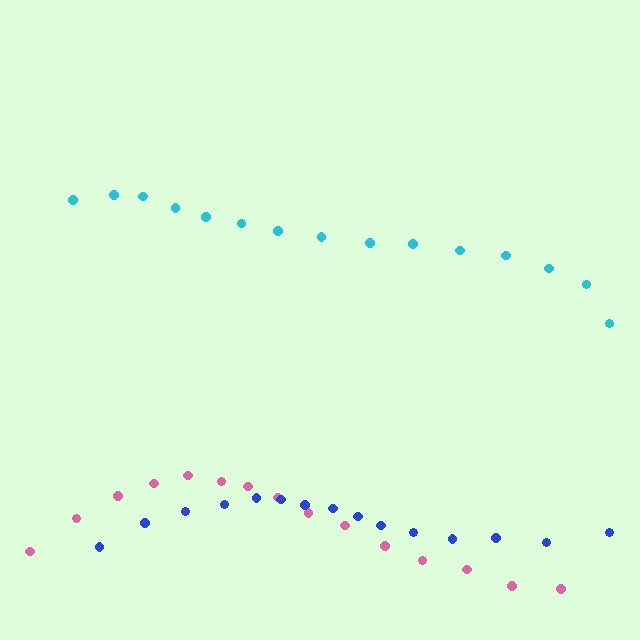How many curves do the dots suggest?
There are 3 distinct paths.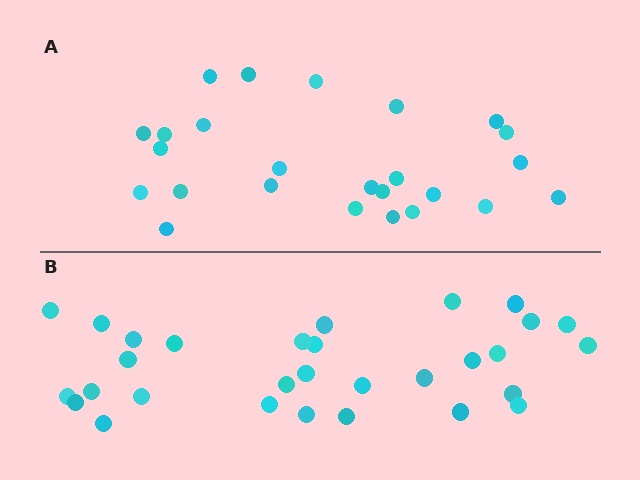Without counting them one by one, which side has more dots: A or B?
Region B (the bottom region) has more dots.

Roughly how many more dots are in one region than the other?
Region B has about 5 more dots than region A.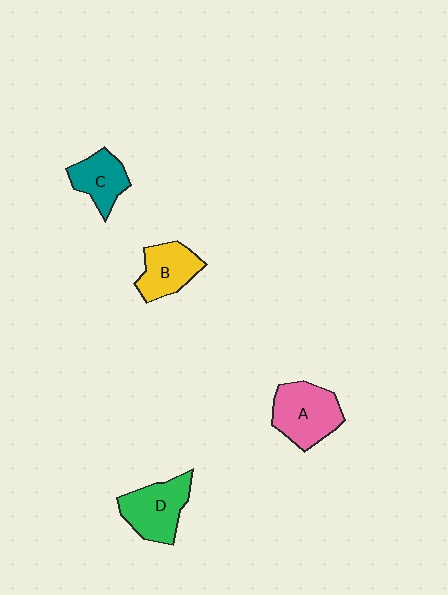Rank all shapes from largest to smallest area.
From largest to smallest: A (pink), D (green), B (yellow), C (teal).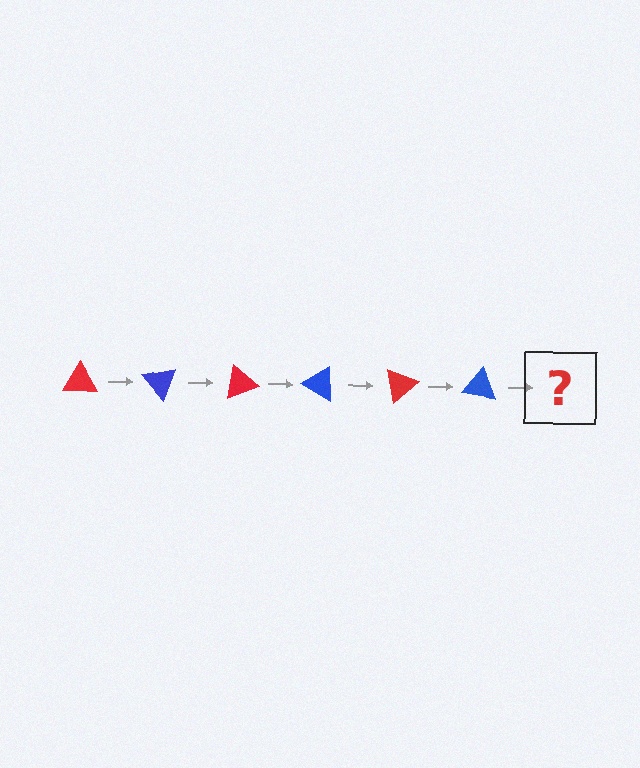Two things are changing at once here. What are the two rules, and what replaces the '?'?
The two rules are that it rotates 50 degrees each step and the color cycles through red and blue. The '?' should be a red triangle, rotated 300 degrees from the start.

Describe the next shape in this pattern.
It should be a red triangle, rotated 300 degrees from the start.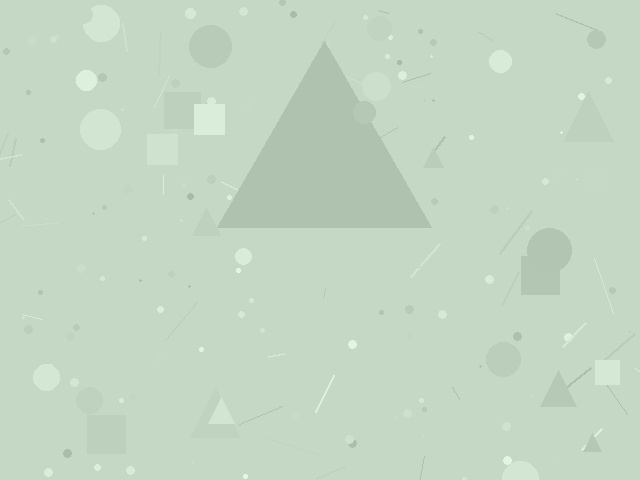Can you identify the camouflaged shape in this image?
The camouflaged shape is a triangle.